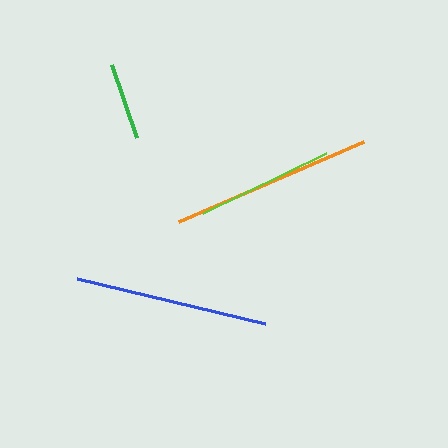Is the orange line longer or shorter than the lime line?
The orange line is longer than the lime line.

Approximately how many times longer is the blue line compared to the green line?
The blue line is approximately 2.5 times the length of the green line.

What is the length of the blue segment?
The blue segment is approximately 193 pixels long.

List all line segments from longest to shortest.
From longest to shortest: orange, blue, lime, green.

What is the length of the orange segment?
The orange segment is approximately 201 pixels long.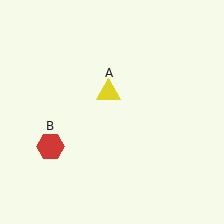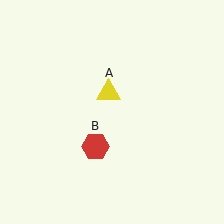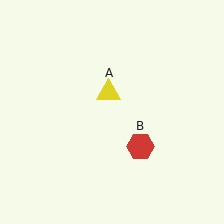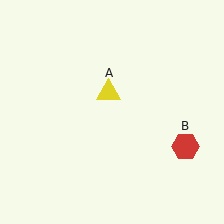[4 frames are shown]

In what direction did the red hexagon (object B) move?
The red hexagon (object B) moved right.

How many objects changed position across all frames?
1 object changed position: red hexagon (object B).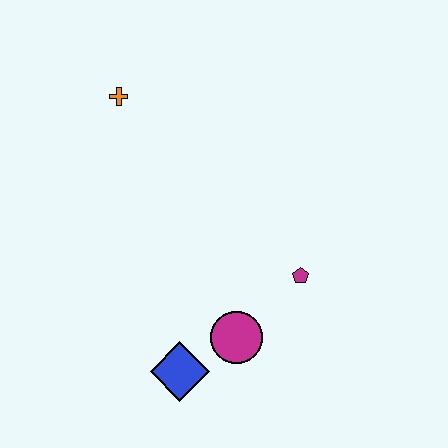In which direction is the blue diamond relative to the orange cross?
The blue diamond is below the orange cross.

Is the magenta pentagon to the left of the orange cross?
No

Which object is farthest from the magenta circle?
The orange cross is farthest from the magenta circle.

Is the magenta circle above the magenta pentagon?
No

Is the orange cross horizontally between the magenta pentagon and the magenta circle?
No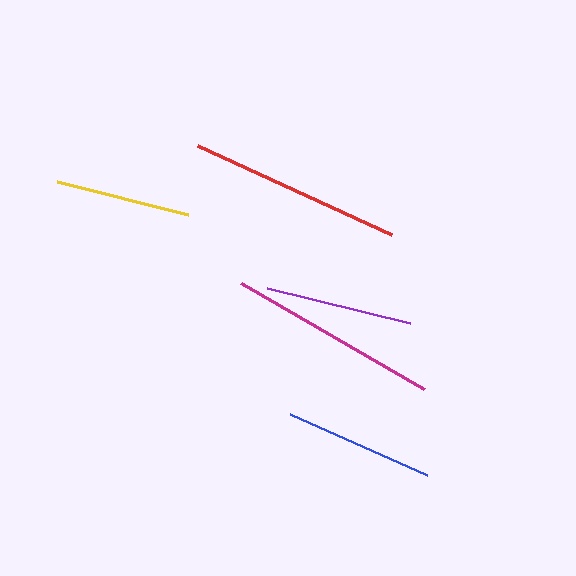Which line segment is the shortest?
The yellow line is the shortest at approximately 135 pixels.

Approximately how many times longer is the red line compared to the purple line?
The red line is approximately 1.5 times the length of the purple line.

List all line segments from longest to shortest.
From longest to shortest: red, magenta, blue, purple, yellow.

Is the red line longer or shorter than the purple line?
The red line is longer than the purple line.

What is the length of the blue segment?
The blue segment is approximately 151 pixels long.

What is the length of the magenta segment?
The magenta segment is approximately 212 pixels long.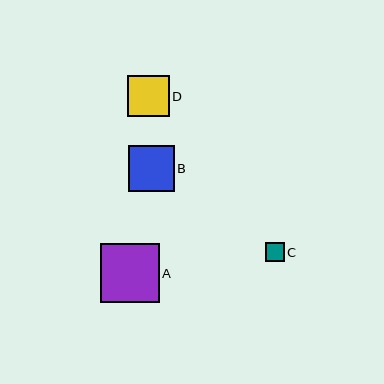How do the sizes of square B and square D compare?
Square B and square D are approximately the same size.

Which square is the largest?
Square A is the largest with a size of approximately 59 pixels.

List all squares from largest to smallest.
From largest to smallest: A, B, D, C.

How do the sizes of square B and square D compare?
Square B and square D are approximately the same size.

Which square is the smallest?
Square C is the smallest with a size of approximately 19 pixels.